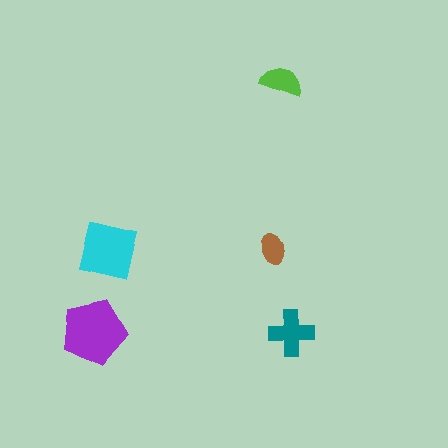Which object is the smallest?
The brown ellipse.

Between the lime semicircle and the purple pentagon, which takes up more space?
The purple pentagon.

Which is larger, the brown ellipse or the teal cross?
The teal cross.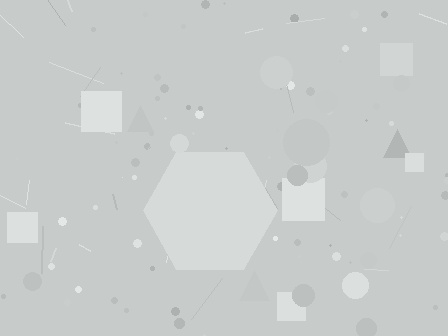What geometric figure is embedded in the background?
A hexagon is embedded in the background.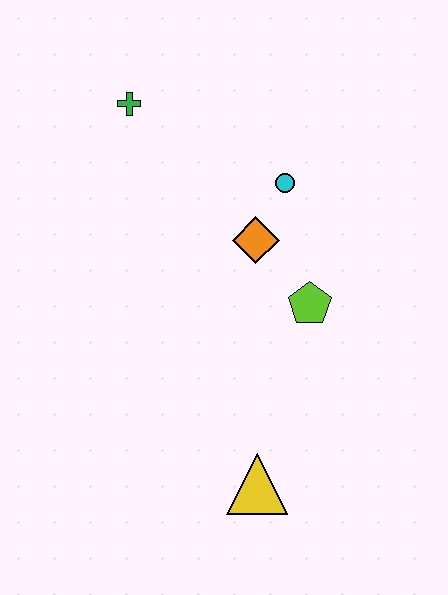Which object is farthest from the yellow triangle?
The green cross is farthest from the yellow triangle.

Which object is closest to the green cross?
The cyan circle is closest to the green cross.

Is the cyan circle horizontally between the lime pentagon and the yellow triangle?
Yes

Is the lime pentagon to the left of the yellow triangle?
No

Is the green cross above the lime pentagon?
Yes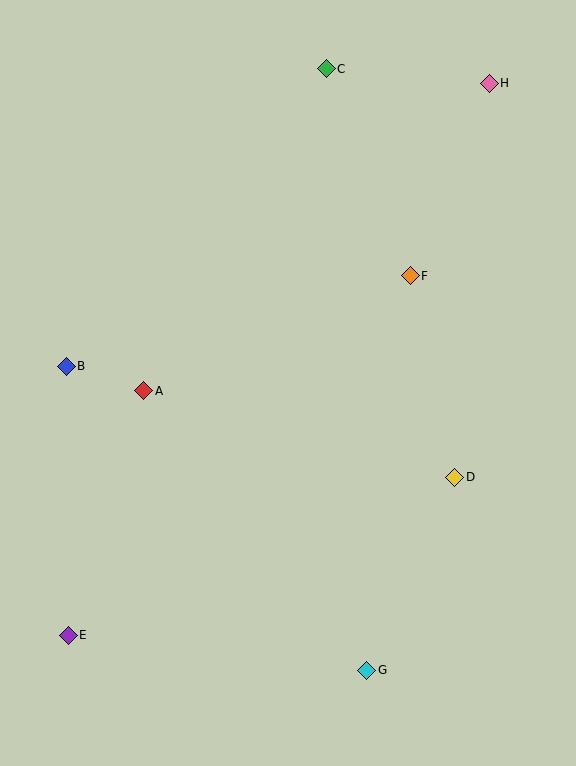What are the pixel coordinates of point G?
Point G is at (367, 670).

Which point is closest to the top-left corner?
Point C is closest to the top-left corner.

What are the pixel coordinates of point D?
Point D is at (455, 477).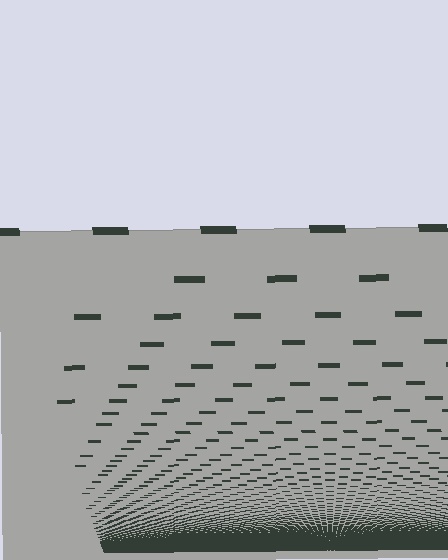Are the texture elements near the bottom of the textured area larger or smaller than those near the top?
Smaller. The gradient is inverted — elements near the bottom are smaller and denser.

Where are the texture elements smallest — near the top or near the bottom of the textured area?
Near the bottom.